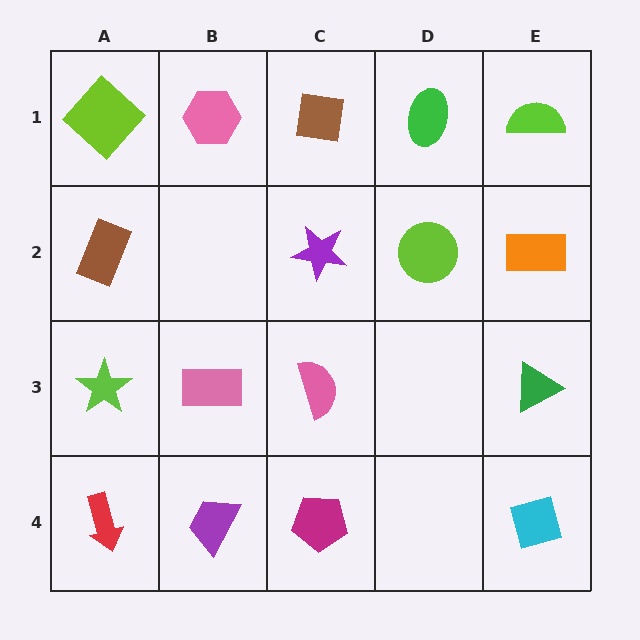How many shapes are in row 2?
4 shapes.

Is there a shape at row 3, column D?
No, that cell is empty.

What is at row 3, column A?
A lime star.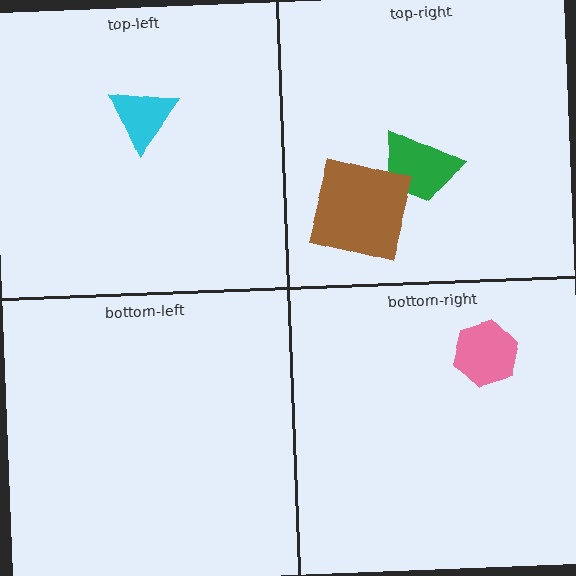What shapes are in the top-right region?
The green trapezoid, the brown square.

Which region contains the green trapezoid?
The top-right region.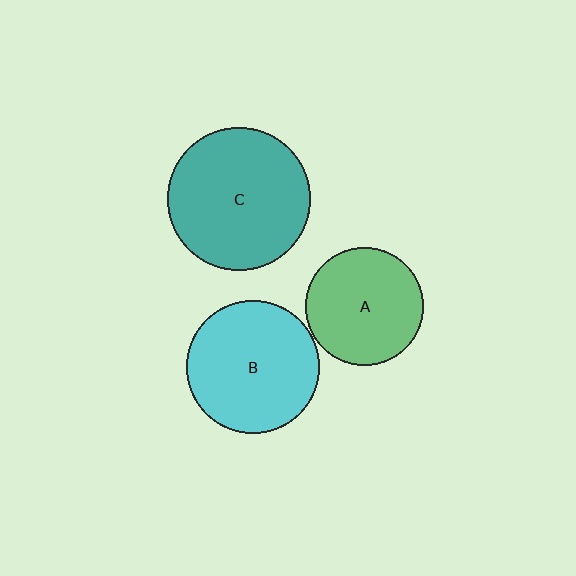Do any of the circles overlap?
No, none of the circles overlap.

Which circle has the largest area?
Circle C (teal).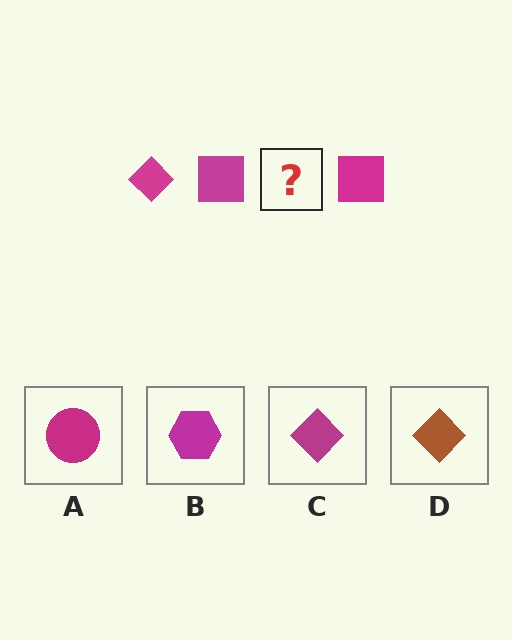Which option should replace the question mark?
Option C.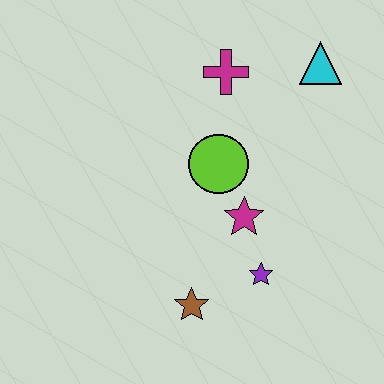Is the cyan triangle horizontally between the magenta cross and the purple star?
No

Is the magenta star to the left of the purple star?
Yes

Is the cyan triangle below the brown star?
No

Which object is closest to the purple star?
The magenta star is closest to the purple star.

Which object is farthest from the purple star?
The cyan triangle is farthest from the purple star.